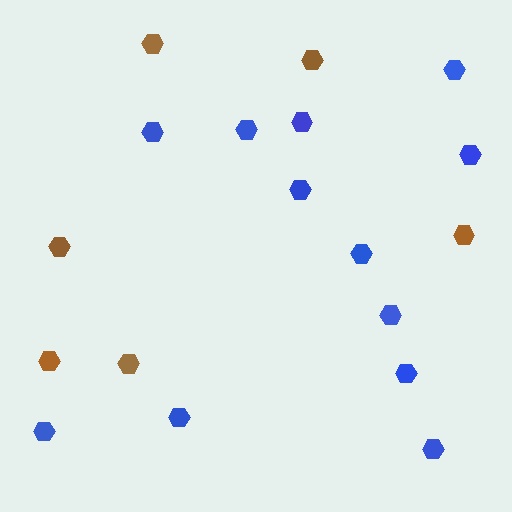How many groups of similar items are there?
There are 2 groups: one group of brown hexagons (6) and one group of blue hexagons (12).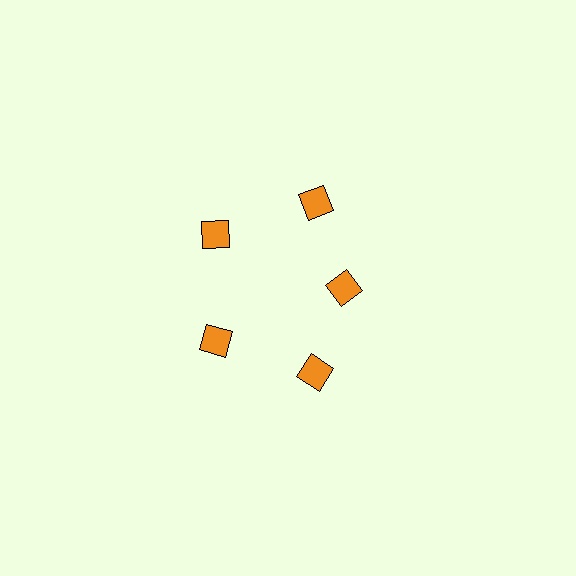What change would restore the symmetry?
The symmetry would be restored by moving it outward, back onto the ring so that all 5 diamonds sit at equal angles and equal distance from the center.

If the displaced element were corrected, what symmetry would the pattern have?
It would have 5-fold rotational symmetry — the pattern would map onto itself every 72 degrees.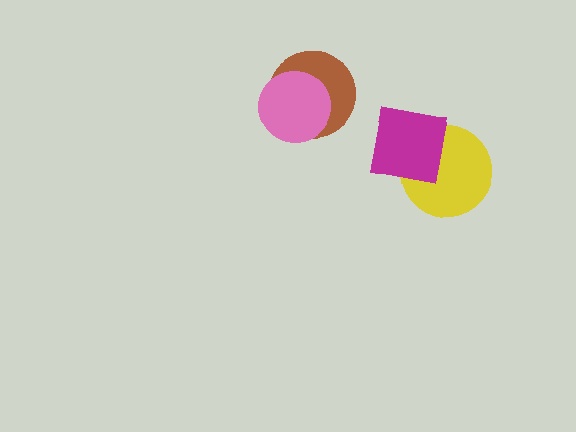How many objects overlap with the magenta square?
1 object overlaps with the magenta square.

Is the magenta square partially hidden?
No, no other shape covers it.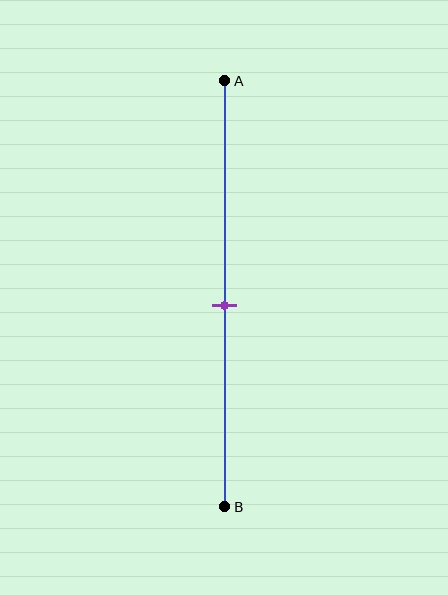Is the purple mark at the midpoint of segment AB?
Yes, the mark is approximately at the midpoint.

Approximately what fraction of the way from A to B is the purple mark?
The purple mark is approximately 55% of the way from A to B.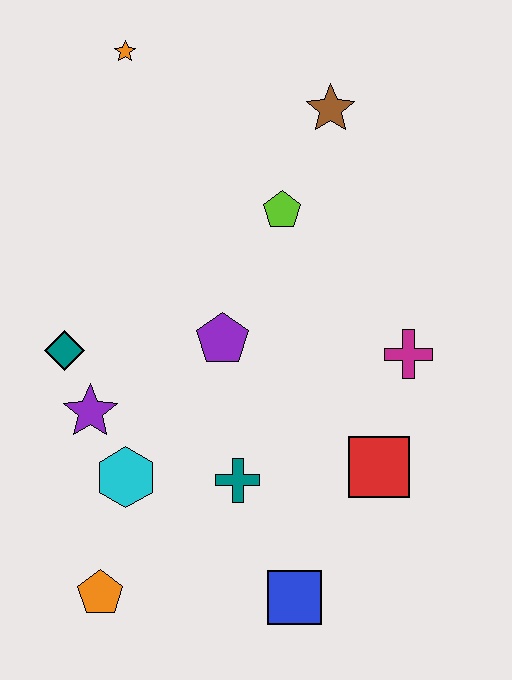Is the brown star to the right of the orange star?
Yes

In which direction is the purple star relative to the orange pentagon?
The purple star is above the orange pentagon.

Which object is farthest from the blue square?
The orange star is farthest from the blue square.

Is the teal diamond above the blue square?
Yes